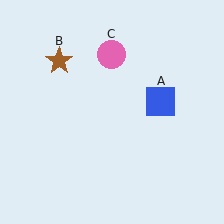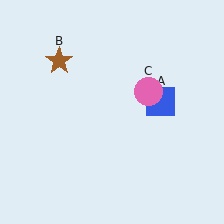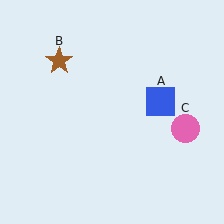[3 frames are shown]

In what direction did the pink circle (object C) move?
The pink circle (object C) moved down and to the right.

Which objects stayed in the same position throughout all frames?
Blue square (object A) and brown star (object B) remained stationary.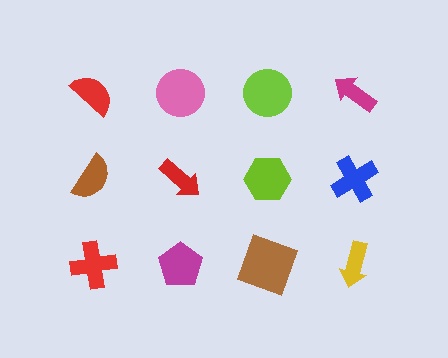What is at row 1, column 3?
A lime circle.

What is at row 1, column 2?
A pink circle.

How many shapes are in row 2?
4 shapes.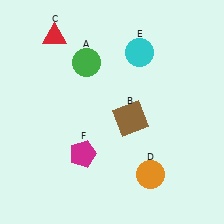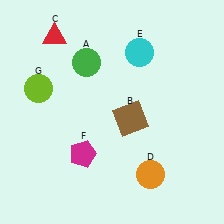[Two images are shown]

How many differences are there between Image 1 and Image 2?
There is 1 difference between the two images.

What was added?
A lime circle (G) was added in Image 2.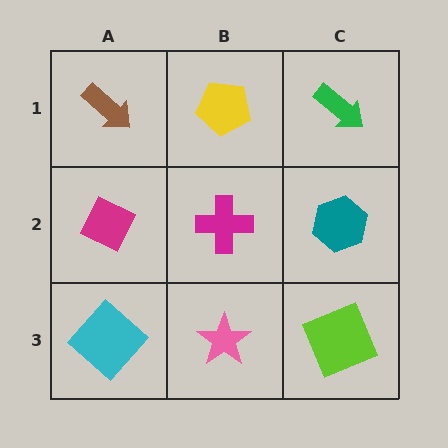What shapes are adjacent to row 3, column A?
A magenta diamond (row 2, column A), a pink star (row 3, column B).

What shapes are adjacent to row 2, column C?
A green arrow (row 1, column C), a lime square (row 3, column C), a magenta cross (row 2, column B).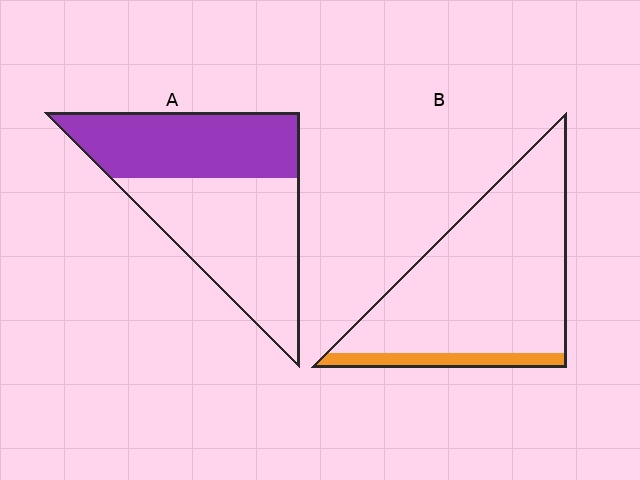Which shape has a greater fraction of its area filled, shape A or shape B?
Shape A.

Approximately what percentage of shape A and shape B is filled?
A is approximately 45% and B is approximately 10%.